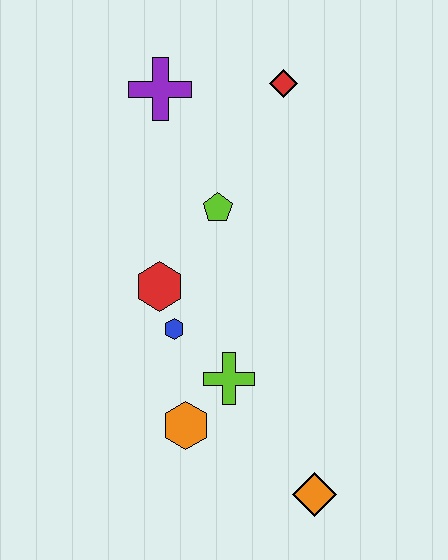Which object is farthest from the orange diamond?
The purple cross is farthest from the orange diamond.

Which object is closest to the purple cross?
The red diamond is closest to the purple cross.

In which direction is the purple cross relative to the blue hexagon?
The purple cross is above the blue hexagon.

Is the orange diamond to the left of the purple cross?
No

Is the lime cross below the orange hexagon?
No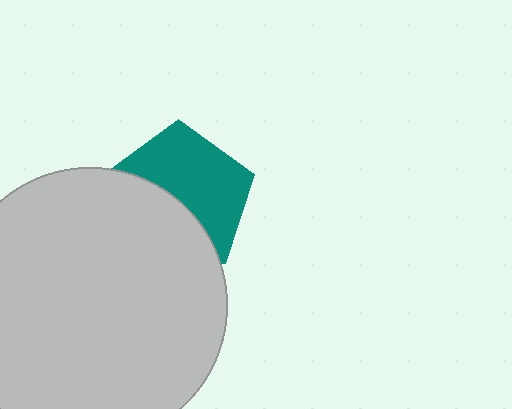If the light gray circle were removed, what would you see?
You would see the complete teal pentagon.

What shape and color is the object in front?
The object in front is a light gray circle.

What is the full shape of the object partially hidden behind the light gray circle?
The partially hidden object is a teal pentagon.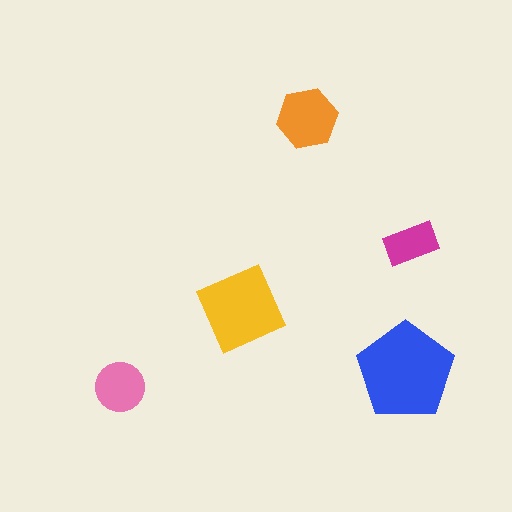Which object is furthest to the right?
The magenta rectangle is rightmost.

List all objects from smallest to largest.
The magenta rectangle, the pink circle, the orange hexagon, the yellow square, the blue pentagon.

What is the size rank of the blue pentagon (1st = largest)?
1st.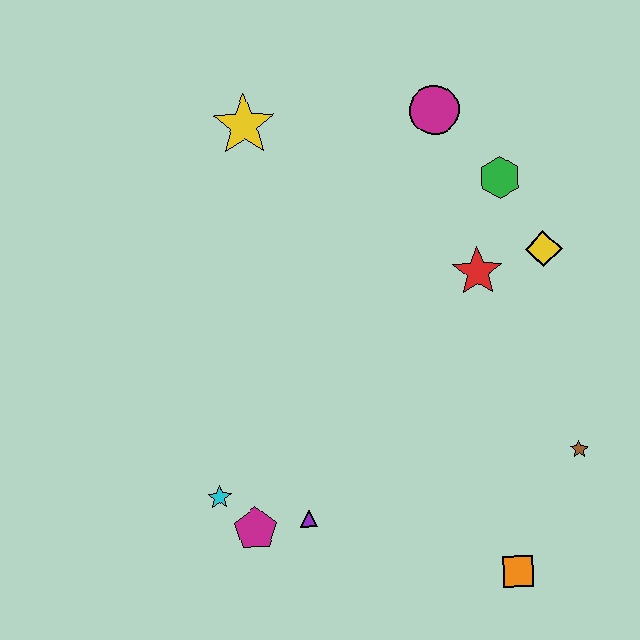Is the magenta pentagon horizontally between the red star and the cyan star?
Yes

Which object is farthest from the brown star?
The yellow star is farthest from the brown star.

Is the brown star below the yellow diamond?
Yes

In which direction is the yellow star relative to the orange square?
The yellow star is above the orange square.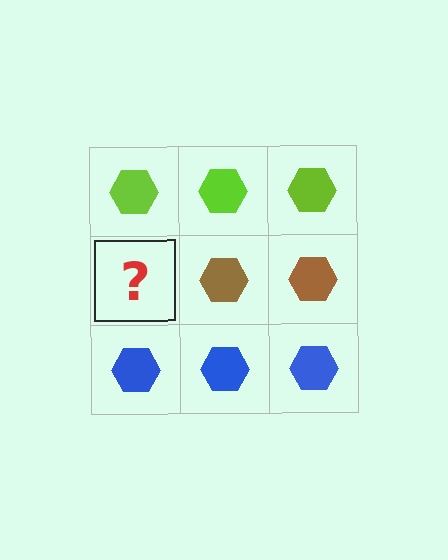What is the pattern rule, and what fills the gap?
The rule is that each row has a consistent color. The gap should be filled with a brown hexagon.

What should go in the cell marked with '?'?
The missing cell should contain a brown hexagon.